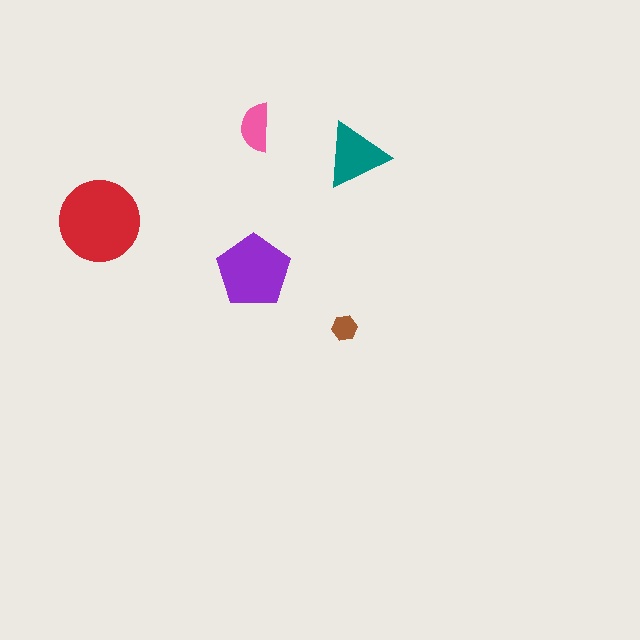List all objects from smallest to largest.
The brown hexagon, the pink semicircle, the teal triangle, the purple pentagon, the red circle.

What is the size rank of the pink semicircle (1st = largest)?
4th.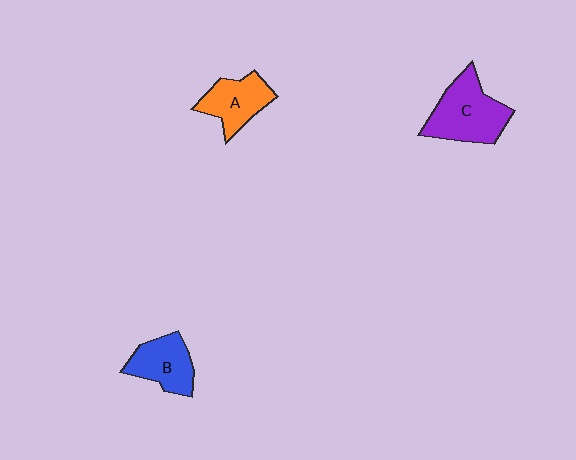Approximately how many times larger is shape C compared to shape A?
Approximately 1.4 times.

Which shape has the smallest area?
Shape B (blue).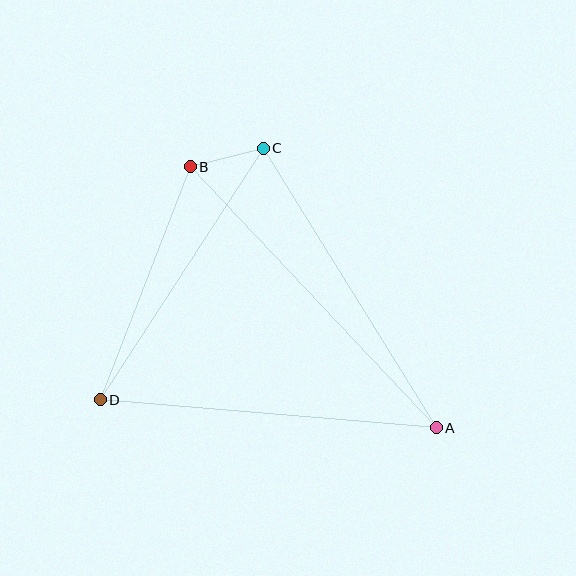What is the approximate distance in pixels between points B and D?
The distance between B and D is approximately 250 pixels.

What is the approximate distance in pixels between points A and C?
The distance between A and C is approximately 328 pixels.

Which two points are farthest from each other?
Points A and B are farthest from each other.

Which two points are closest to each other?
Points B and C are closest to each other.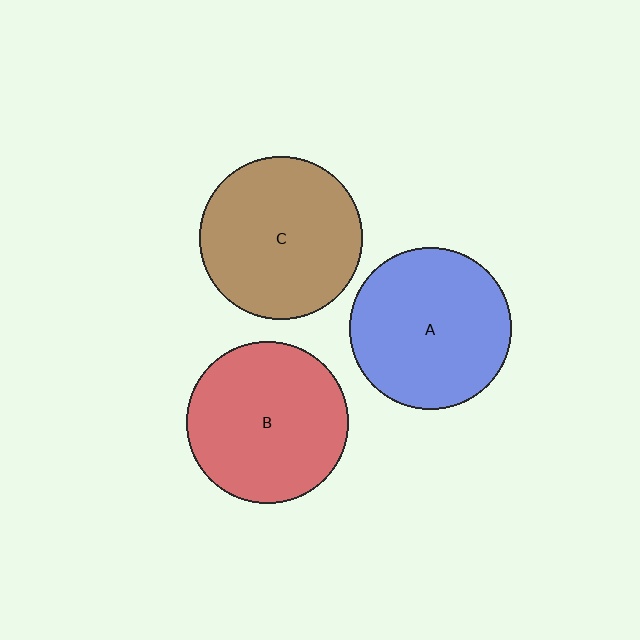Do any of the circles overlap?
No, none of the circles overlap.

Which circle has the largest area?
Circle C (brown).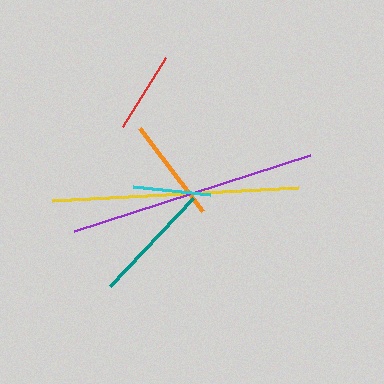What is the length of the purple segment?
The purple segment is approximately 247 pixels long.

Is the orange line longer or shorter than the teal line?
The teal line is longer than the orange line.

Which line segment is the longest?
The purple line is the longest at approximately 247 pixels.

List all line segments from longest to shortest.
From longest to shortest: purple, yellow, teal, orange, red, cyan.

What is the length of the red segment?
The red segment is approximately 82 pixels long.